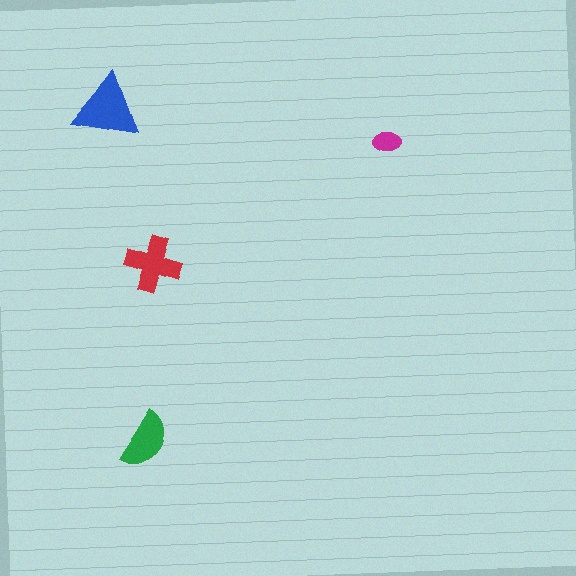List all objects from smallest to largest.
The magenta ellipse, the green semicircle, the red cross, the blue triangle.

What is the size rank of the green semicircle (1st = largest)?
3rd.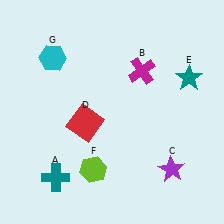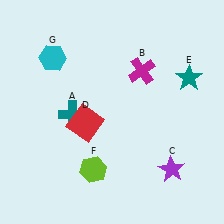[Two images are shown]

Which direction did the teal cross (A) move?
The teal cross (A) moved up.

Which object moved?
The teal cross (A) moved up.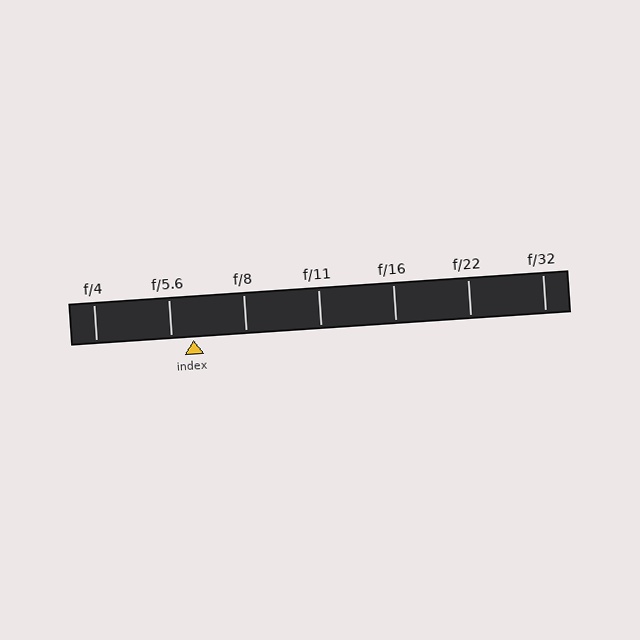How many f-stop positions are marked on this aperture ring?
There are 7 f-stop positions marked.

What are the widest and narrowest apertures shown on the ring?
The widest aperture shown is f/4 and the narrowest is f/32.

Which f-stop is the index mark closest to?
The index mark is closest to f/5.6.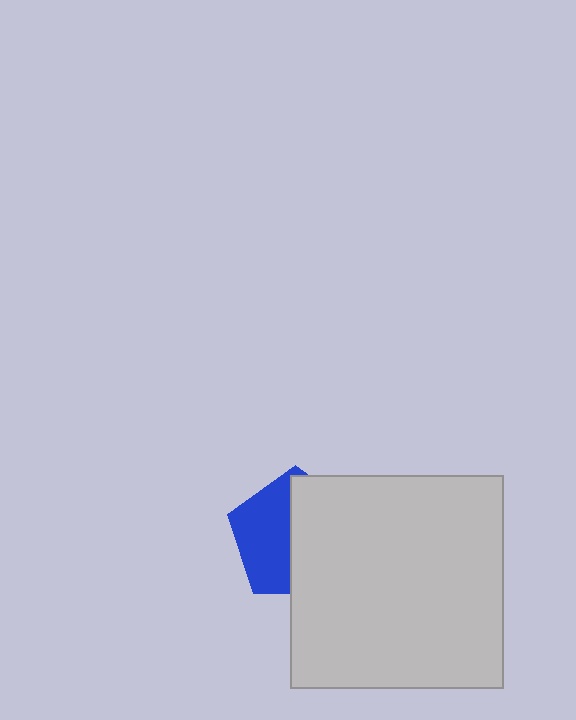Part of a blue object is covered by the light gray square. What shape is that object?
It is a pentagon.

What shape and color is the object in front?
The object in front is a light gray square.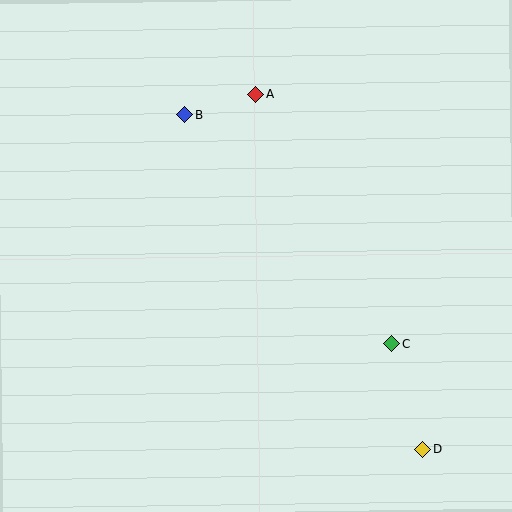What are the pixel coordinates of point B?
Point B is at (185, 115).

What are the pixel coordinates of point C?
Point C is at (392, 344).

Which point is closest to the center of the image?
Point B at (185, 115) is closest to the center.